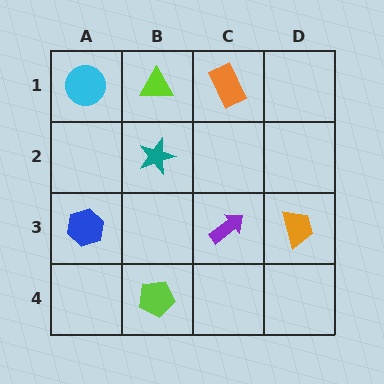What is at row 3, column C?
A purple arrow.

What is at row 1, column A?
A cyan circle.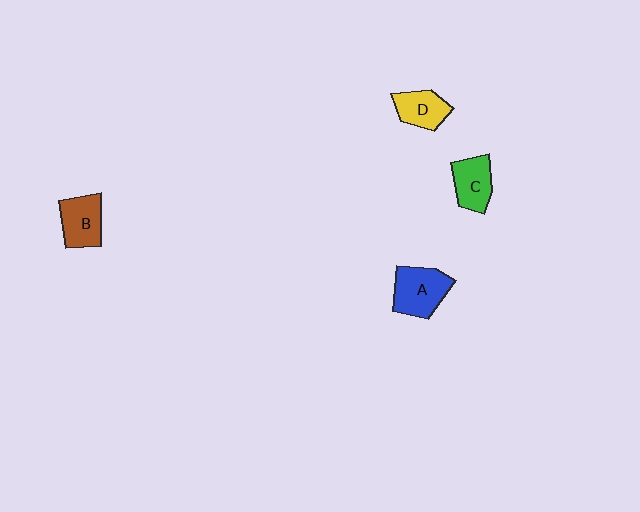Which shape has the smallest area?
Shape D (yellow).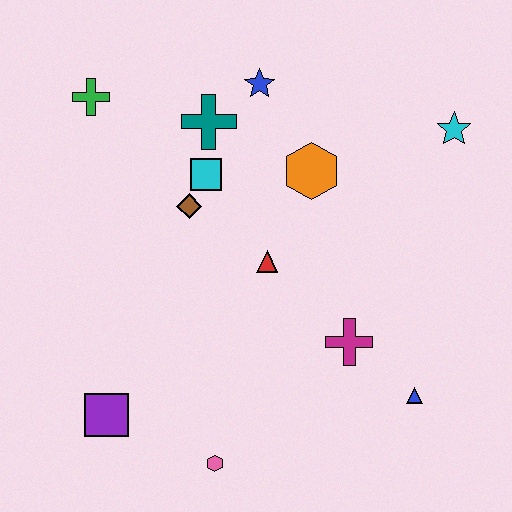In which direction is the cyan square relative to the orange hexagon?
The cyan square is to the left of the orange hexagon.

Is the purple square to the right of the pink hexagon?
No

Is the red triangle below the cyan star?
Yes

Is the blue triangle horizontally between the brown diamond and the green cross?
No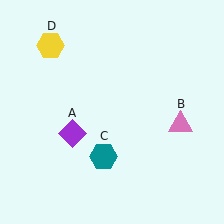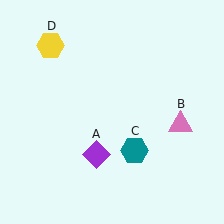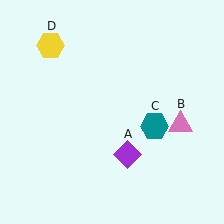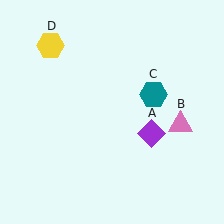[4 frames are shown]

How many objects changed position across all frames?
2 objects changed position: purple diamond (object A), teal hexagon (object C).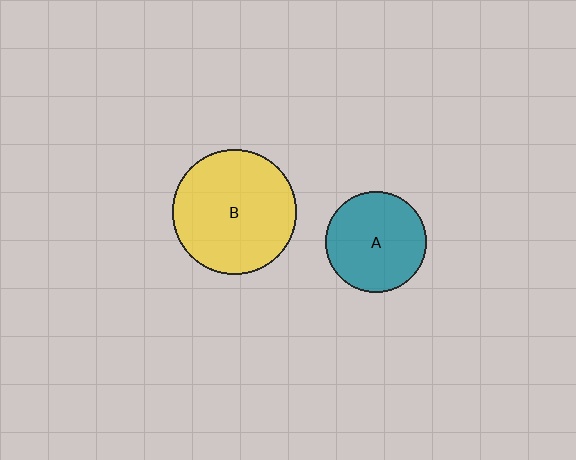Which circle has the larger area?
Circle B (yellow).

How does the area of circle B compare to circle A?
Approximately 1.5 times.